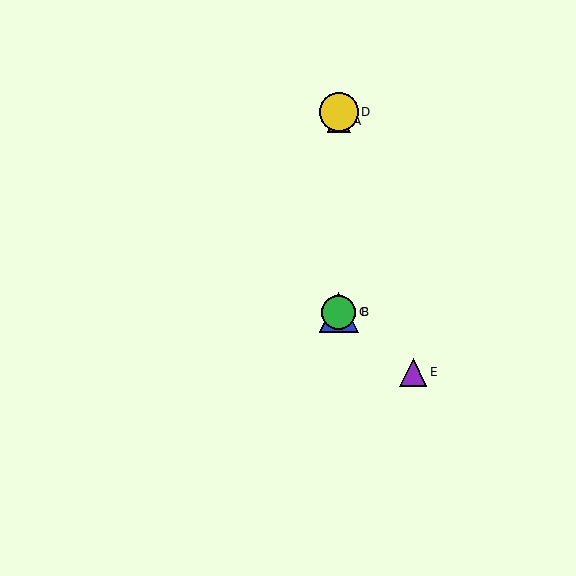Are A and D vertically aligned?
Yes, both are at x≈339.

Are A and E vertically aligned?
No, A is at x≈339 and E is at x≈413.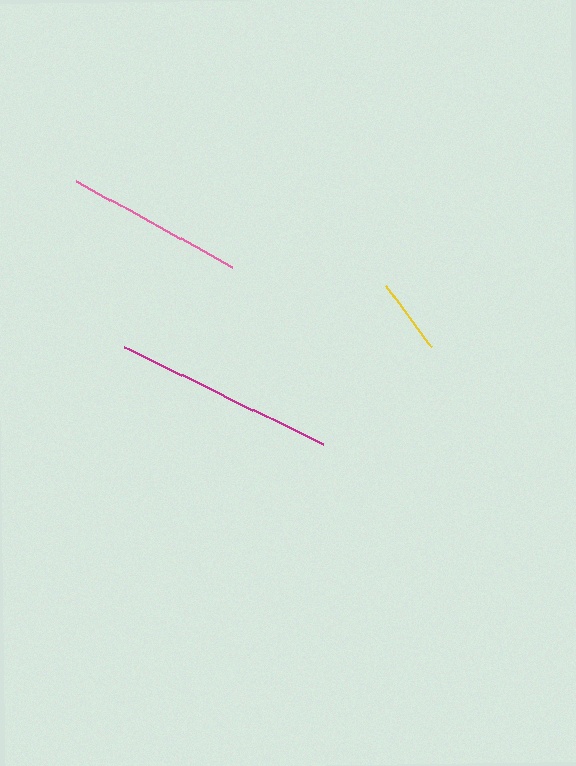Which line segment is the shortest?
The yellow line is the shortest at approximately 76 pixels.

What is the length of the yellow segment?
The yellow segment is approximately 76 pixels long.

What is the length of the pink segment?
The pink segment is approximately 179 pixels long.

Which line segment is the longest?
The magenta line is the longest at approximately 220 pixels.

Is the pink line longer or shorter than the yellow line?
The pink line is longer than the yellow line.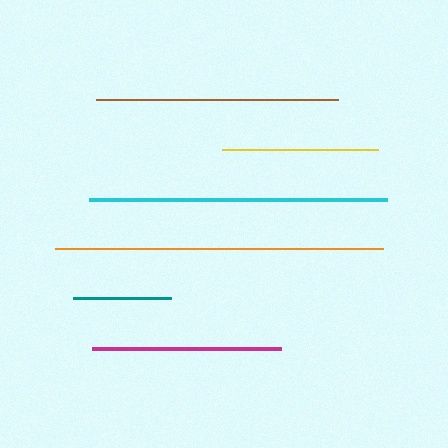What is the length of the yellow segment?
The yellow segment is approximately 156 pixels long.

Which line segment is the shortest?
The teal line is the shortest at approximately 98 pixels.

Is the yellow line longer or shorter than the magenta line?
The magenta line is longer than the yellow line.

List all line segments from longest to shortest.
From longest to shortest: orange, cyan, brown, magenta, yellow, teal.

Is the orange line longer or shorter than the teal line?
The orange line is longer than the teal line.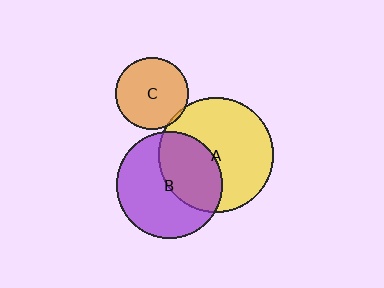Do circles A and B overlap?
Yes.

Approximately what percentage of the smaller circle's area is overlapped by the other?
Approximately 40%.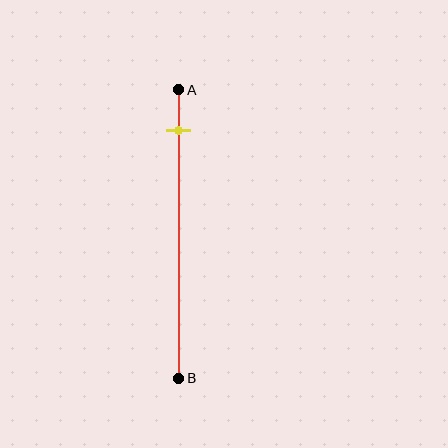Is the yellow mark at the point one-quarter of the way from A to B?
No, the mark is at about 15% from A, not at the 25% one-quarter point.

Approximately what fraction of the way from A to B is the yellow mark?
The yellow mark is approximately 15% of the way from A to B.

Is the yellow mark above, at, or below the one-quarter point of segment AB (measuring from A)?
The yellow mark is above the one-quarter point of segment AB.